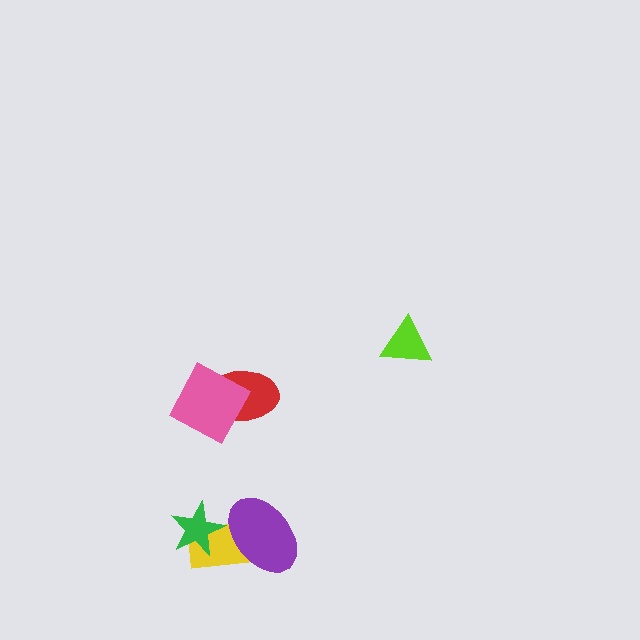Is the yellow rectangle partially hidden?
Yes, it is partially covered by another shape.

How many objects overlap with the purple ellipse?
1 object overlaps with the purple ellipse.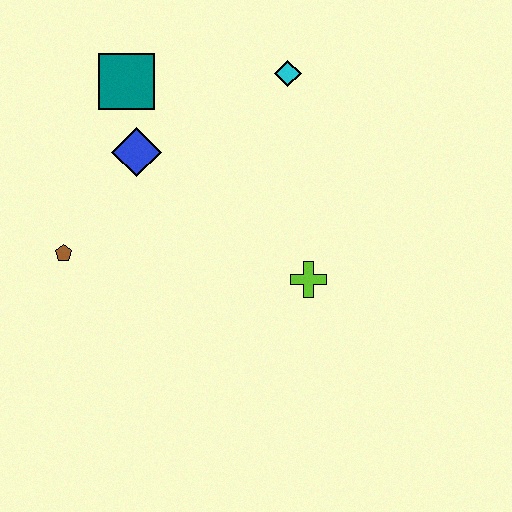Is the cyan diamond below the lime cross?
No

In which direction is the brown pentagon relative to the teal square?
The brown pentagon is below the teal square.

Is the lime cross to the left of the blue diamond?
No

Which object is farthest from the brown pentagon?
The cyan diamond is farthest from the brown pentagon.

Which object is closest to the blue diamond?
The teal square is closest to the blue diamond.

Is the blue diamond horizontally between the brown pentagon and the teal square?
No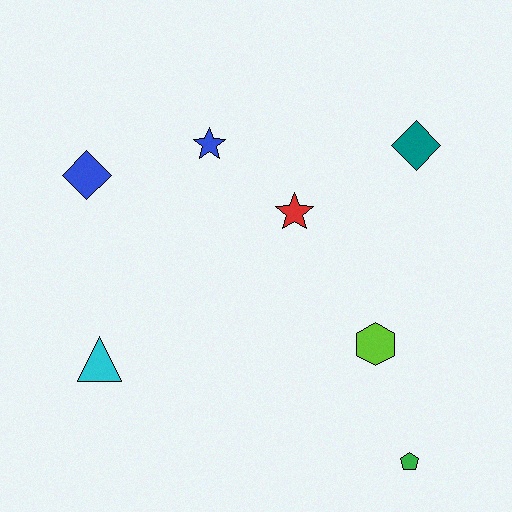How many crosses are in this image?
There are no crosses.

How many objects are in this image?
There are 7 objects.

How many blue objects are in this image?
There are 2 blue objects.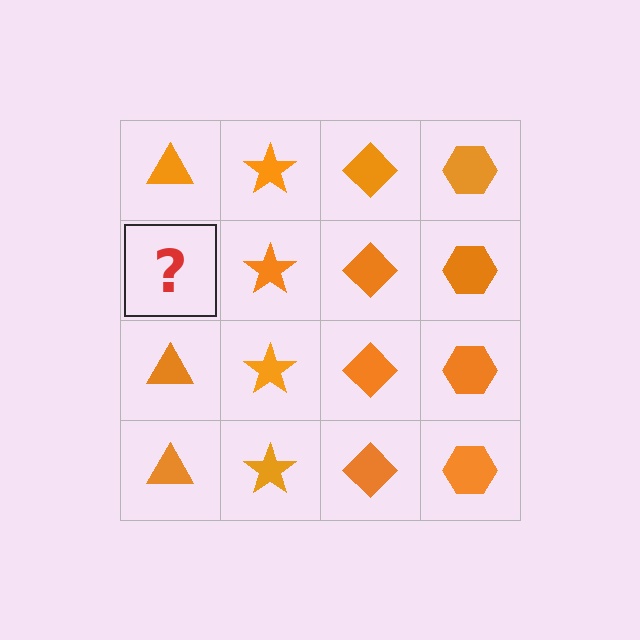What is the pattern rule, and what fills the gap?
The rule is that each column has a consistent shape. The gap should be filled with an orange triangle.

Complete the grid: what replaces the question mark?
The question mark should be replaced with an orange triangle.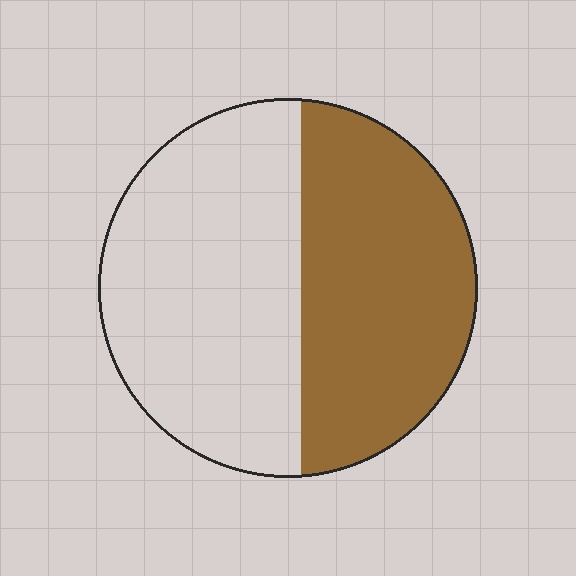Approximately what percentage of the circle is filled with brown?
Approximately 45%.